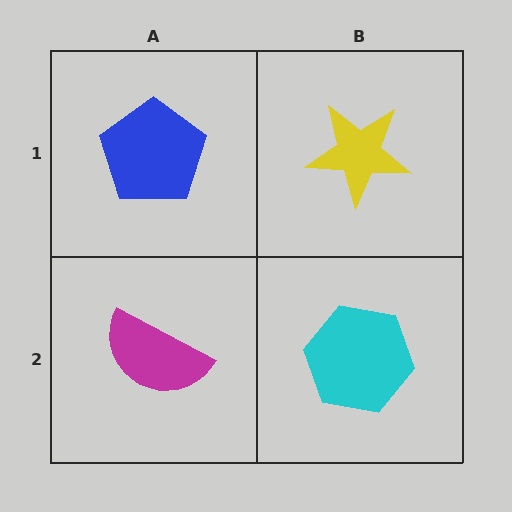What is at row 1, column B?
A yellow star.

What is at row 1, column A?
A blue pentagon.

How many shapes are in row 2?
2 shapes.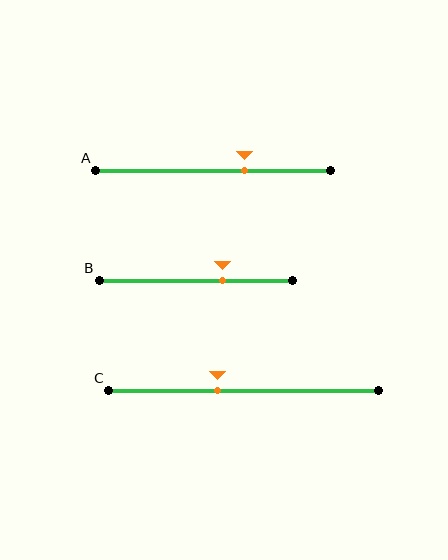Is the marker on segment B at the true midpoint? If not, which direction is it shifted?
No, the marker on segment B is shifted to the right by about 14% of the segment length.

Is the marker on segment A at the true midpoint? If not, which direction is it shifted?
No, the marker on segment A is shifted to the right by about 13% of the segment length.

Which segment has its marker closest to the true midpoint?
Segment C has its marker closest to the true midpoint.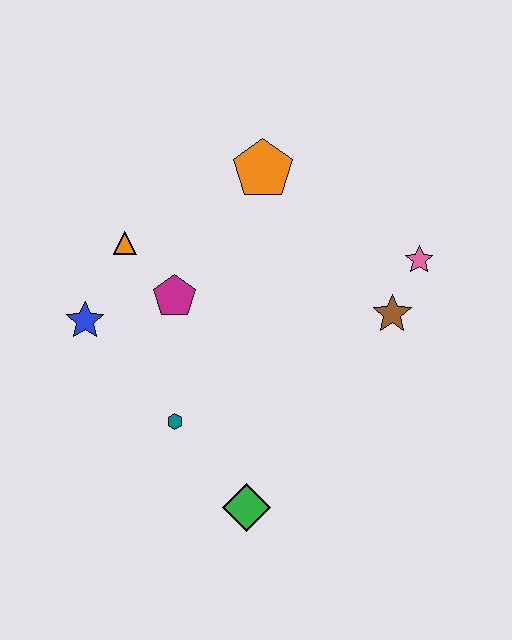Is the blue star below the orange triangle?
Yes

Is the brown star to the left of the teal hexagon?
No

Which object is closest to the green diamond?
The teal hexagon is closest to the green diamond.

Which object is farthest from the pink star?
The blue star is farthest from the pink star.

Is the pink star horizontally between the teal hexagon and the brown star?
No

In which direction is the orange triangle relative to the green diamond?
The orange triangle is above the green diamond.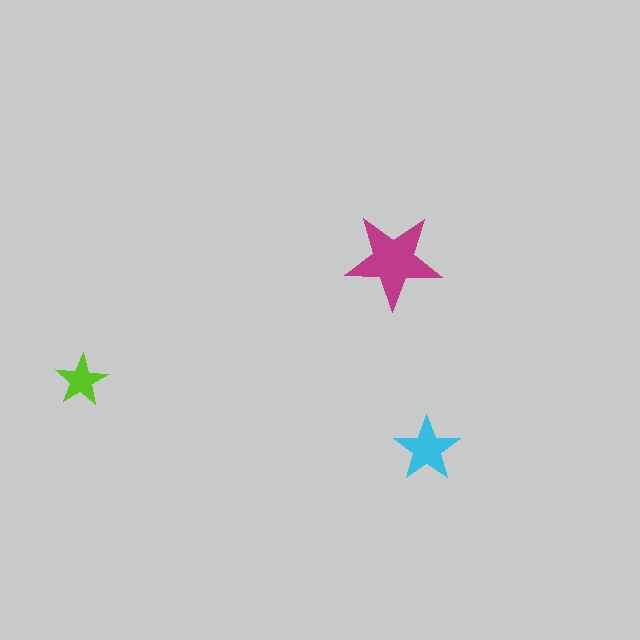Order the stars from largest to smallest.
the magenta one, the cyan one, the lime one.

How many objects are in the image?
There are 3 objects in the image.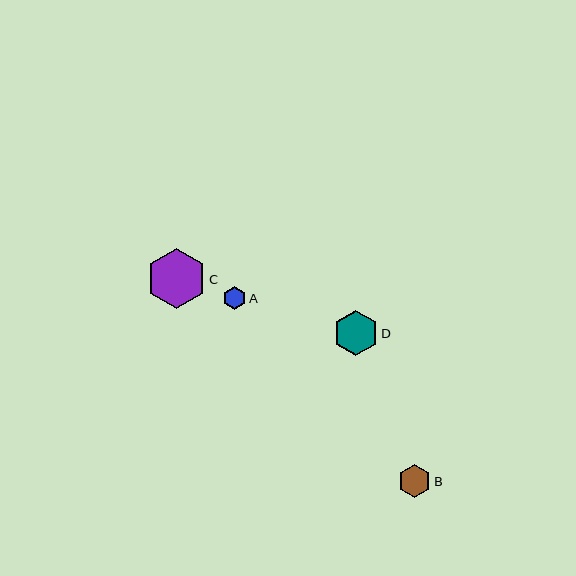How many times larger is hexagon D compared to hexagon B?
Hexagon D is approximately 1.4 times the size of hexagon B.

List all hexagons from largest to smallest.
From largest to smallest: C, D, B, A.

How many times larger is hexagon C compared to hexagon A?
Hexagon C is approximately 2.6 times the size of hexagon A.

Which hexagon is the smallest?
Hexagon A is the smallest with a size of approximately 23 pixels.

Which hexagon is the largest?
Hexagon C is the largest with a size of approximately 59 pixels.